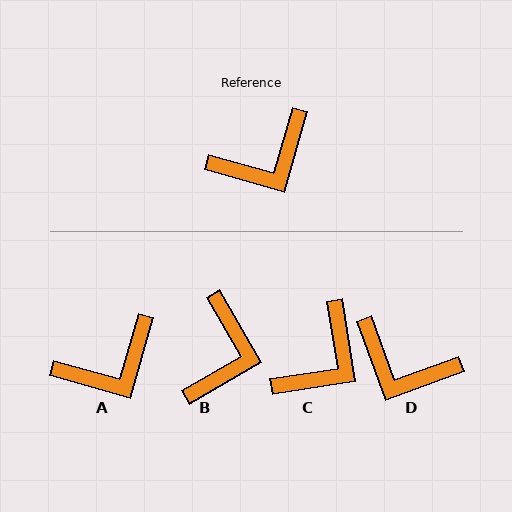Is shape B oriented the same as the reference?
No, it is off by about 46 degrees.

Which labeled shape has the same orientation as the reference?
A.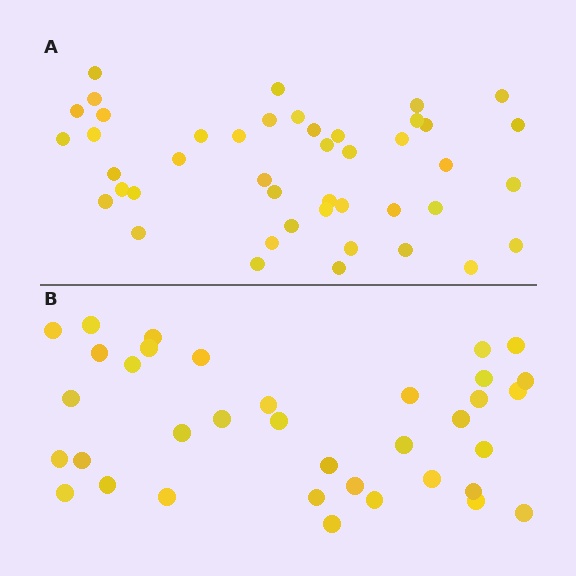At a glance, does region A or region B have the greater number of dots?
Region A (the top region) has more dots.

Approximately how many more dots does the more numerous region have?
Region A has roughly 8 or so more dots than region B.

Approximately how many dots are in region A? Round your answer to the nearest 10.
About 40 dots. (The exact count is 44, which rounds to 40.)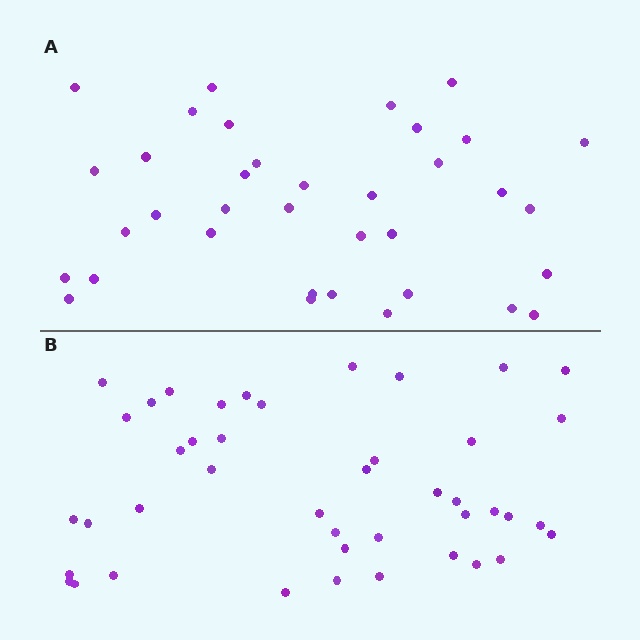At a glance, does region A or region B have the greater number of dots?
Region B (the bottom region) has more dots.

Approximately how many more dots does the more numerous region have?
Region B has roughly 8 or so more dots than region A.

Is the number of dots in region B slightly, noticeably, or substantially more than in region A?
Region B has only slightly more — the two regions are fairly close. The ratio is roughly 1.2 to 1.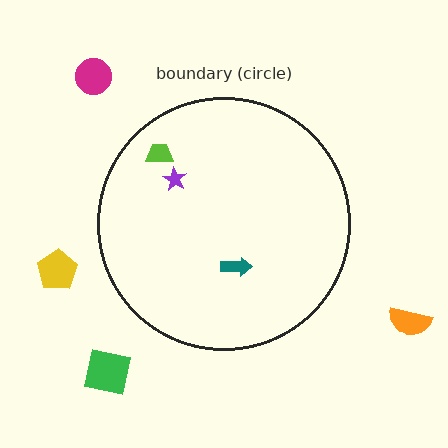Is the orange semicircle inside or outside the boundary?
Outside.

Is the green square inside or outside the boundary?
Outside.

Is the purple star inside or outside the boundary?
Inside.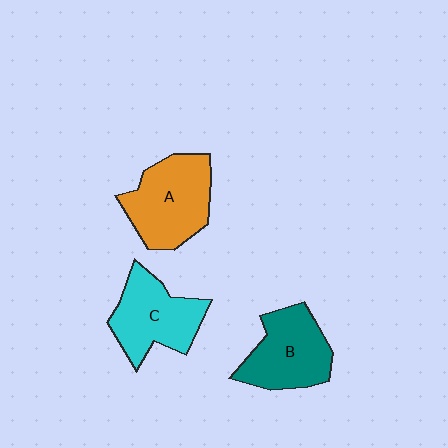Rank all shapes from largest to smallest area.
From largest to smallest: A (orange), C (cyan), B (teal).